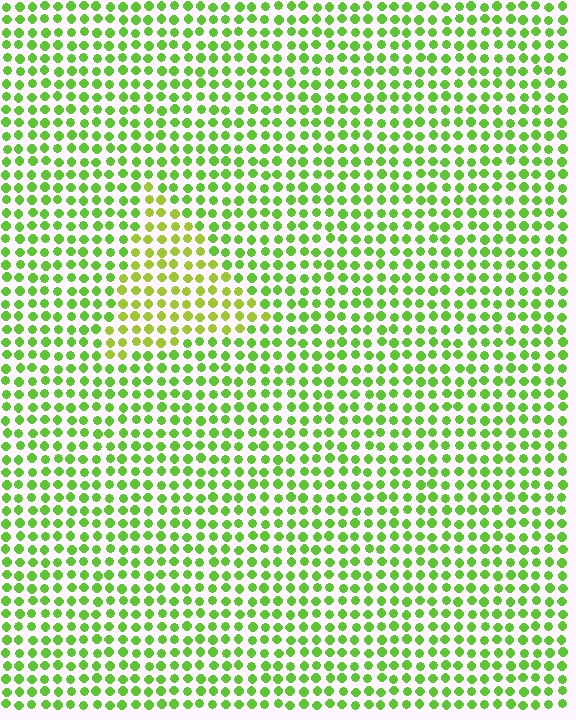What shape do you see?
I see a triangle.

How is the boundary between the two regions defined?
The boundary is defined purely by a slight shift in hue (about 26 degrees). Spacing, size, and orientation are identical on both sides.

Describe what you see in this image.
The image is filled with small lime elements in a uniform arrangement. A triangle-shaped region is visible where the elements are tinted to a slightly different hue, forming a subtle color boundary.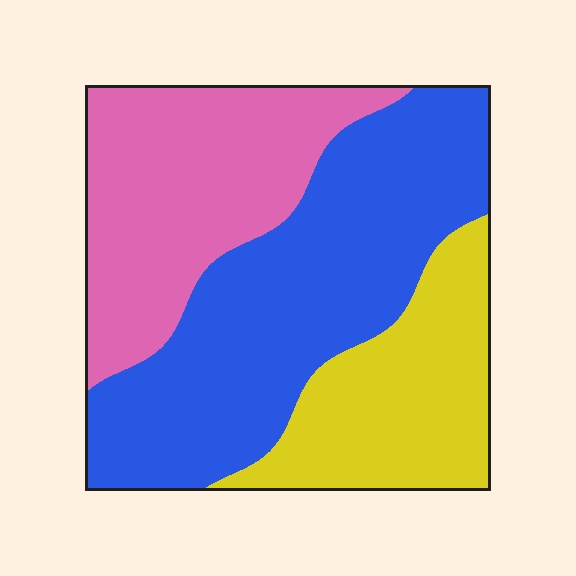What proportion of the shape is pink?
Pink takes up between a quarter and a half of the shape.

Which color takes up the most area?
Blue, at roughly 45%.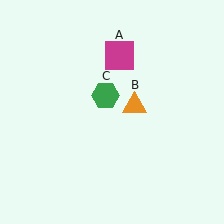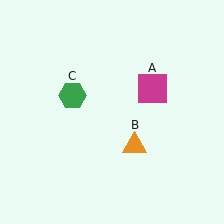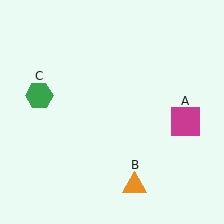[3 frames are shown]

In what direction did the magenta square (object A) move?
The magenta square (object A) moved down and to the right.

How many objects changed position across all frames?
3 objects changed position: magenta square (object A), orange triangle (object B), green hexagon (object C).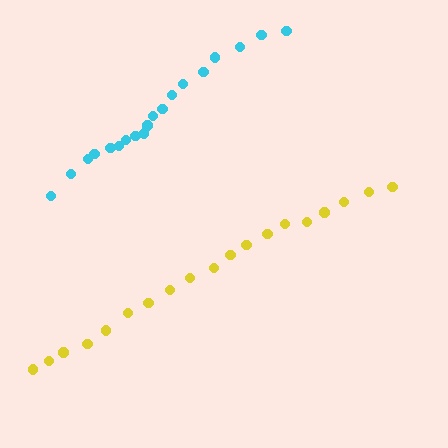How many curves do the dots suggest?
There are 2 distinct paths.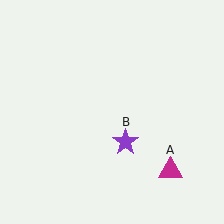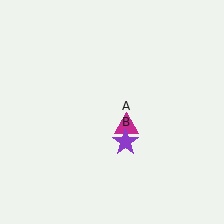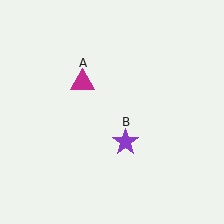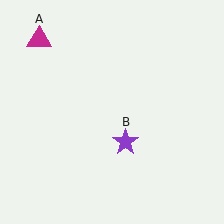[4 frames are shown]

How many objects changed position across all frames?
1 object changed position: magenta triangle (object A).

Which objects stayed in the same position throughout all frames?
Purple star (object B) remained stationary.